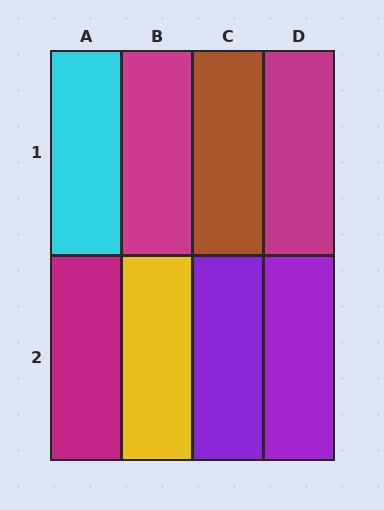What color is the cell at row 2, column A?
Magenta.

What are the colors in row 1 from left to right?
Cyan, magenta, brown, magenta.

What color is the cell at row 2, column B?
Yellow.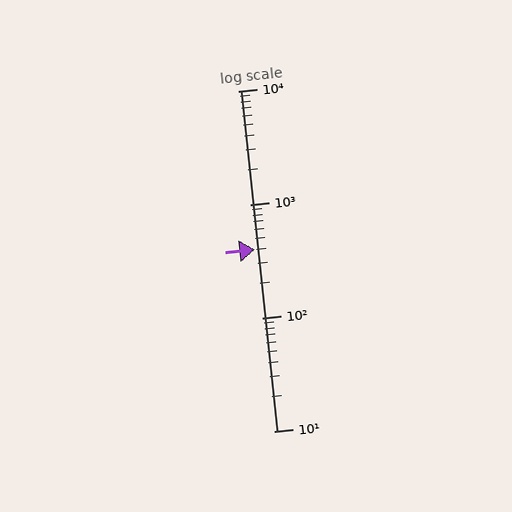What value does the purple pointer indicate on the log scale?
The pointer indicates approximately 400.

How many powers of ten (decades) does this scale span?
The scale spans 3 decades, from 10 to 10000.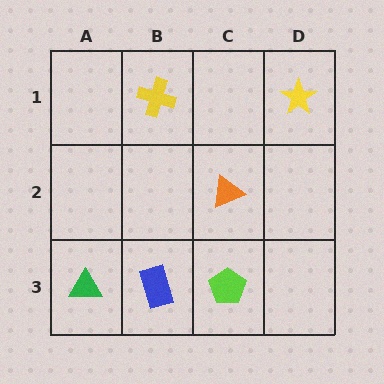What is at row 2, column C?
An orange triangle.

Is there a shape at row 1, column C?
No, that cell is empty.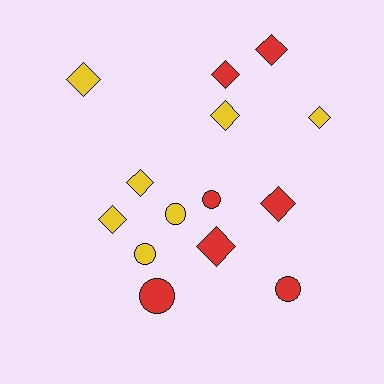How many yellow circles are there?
There are 2 yellow circles.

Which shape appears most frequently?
Diamond, with 9 objects.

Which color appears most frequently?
Yellow, with 7 objects.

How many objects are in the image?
There are 14 objects.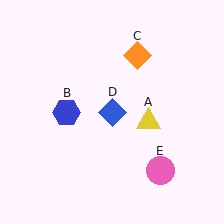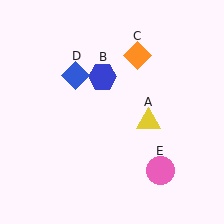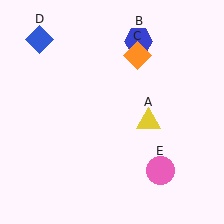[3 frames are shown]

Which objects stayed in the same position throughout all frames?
Yellow triangle (object A) and orange diamond (object C) and pink circle (object E) remained stationary.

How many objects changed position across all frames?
2 objects changed position: blue hexagon (object B), blue diamond (object D).